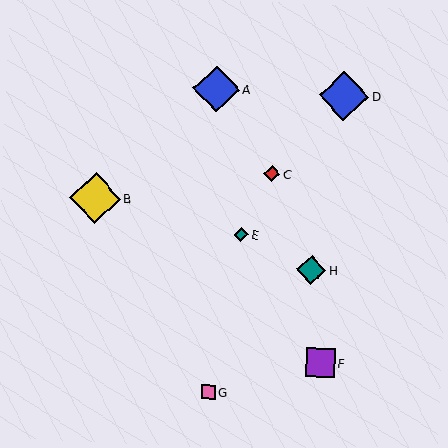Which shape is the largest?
The yellow diamond (labeled B) is the largest.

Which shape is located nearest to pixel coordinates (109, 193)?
The yellow diamond (labeled B) at (95, 198) is nearest to that location.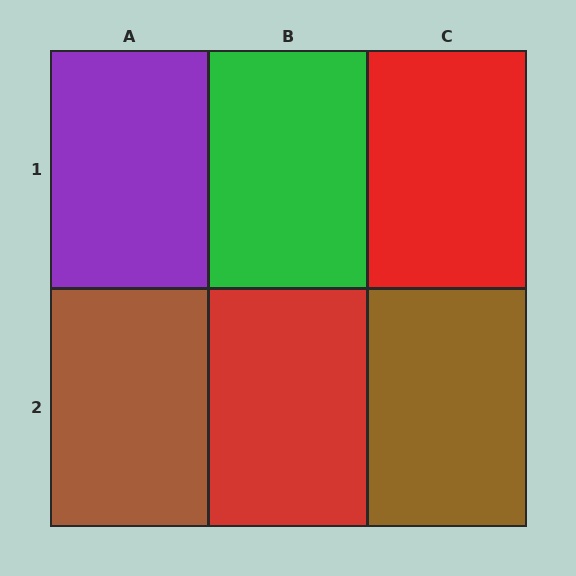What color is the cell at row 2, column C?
Brown.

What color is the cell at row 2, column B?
Red.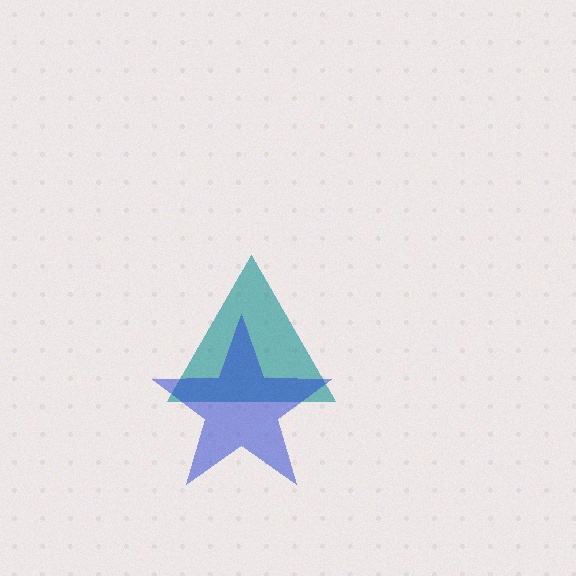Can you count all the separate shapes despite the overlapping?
Yes, there are 2 separate shapes.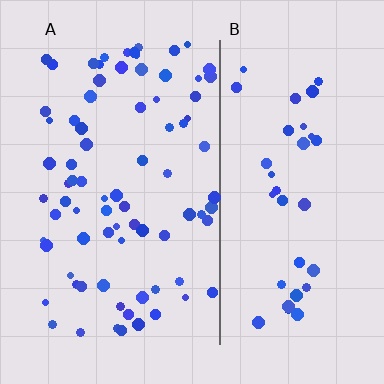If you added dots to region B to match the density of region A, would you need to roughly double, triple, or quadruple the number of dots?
Approximately double.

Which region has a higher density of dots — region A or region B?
A (the left).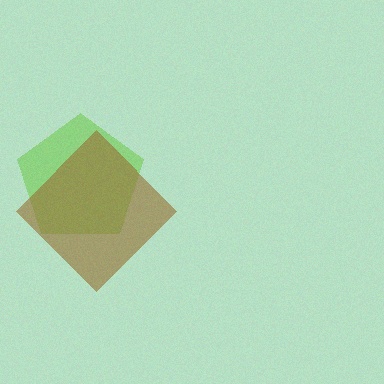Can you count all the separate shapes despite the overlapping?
Yes, there are 2 separate shapes.